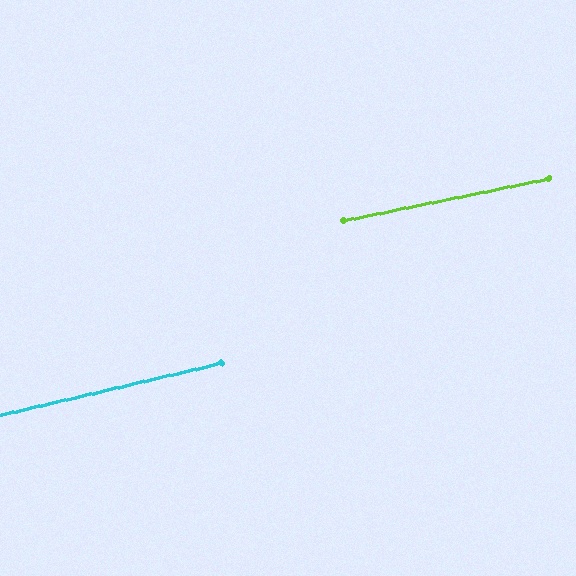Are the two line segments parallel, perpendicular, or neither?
Parallel — their directions differ by only 1.6°.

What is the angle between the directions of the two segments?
Approximately 2 degrees.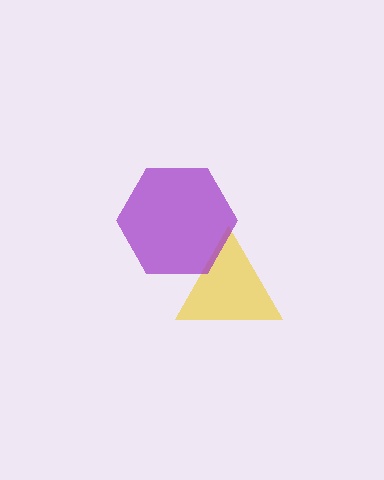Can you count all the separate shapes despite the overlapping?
Yes, there are 2 separate shapes.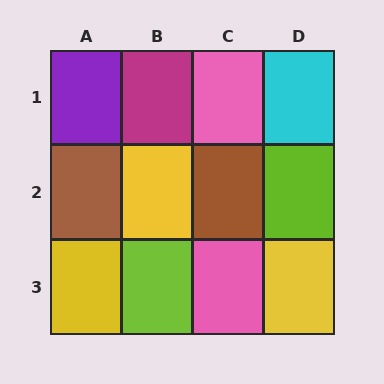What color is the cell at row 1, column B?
Magenta.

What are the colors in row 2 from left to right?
Brown, yellow, brown, lime.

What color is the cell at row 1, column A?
Purple.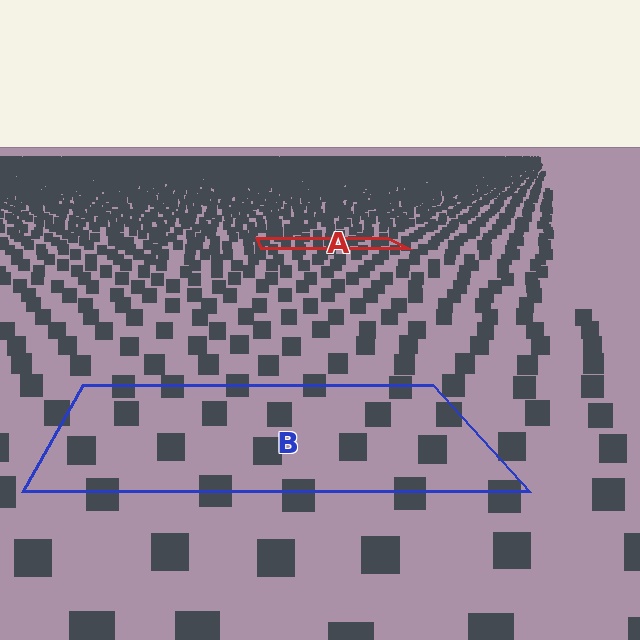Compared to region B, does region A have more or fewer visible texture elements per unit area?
Region A has more texture elements per unit area — they are packed more densely because it is farther away.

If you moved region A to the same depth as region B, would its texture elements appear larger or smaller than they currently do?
They would appear larger. At a closer depth, the same texture elements are projected at a bigger on-screen size.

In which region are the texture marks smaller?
The texture marks are smaller in region A, because it is farther away.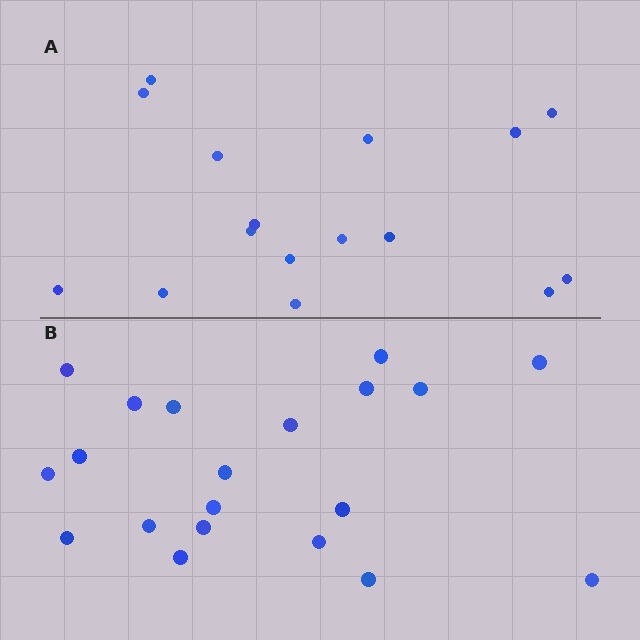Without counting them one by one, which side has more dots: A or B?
Region B (the bottom region) has more dots.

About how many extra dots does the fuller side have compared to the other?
Region B has about 4 more dots than region A.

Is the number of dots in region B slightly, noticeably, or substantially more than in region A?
Region B has noticeably more, but not dramatically so. The ratio is roughly 1.2 to 1.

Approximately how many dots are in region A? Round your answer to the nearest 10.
About 20 dots. (The exact count is 16, which rounds to 20.)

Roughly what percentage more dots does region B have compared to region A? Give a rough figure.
About 25% more.